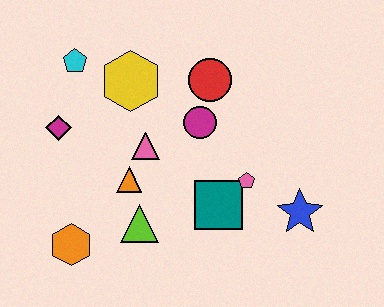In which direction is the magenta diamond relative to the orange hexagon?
The magenta diamond is above the orange hexagon.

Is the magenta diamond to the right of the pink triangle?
No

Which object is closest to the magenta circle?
The red circle is closest to the magenta circle.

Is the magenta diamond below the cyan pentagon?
Yes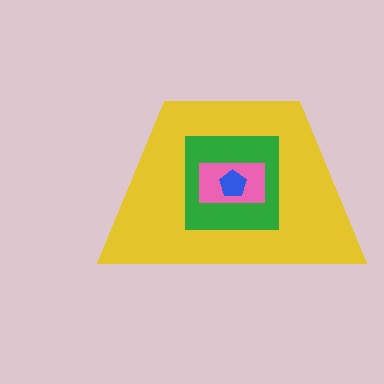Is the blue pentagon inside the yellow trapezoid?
Yes.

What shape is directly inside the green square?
The pink rectangle.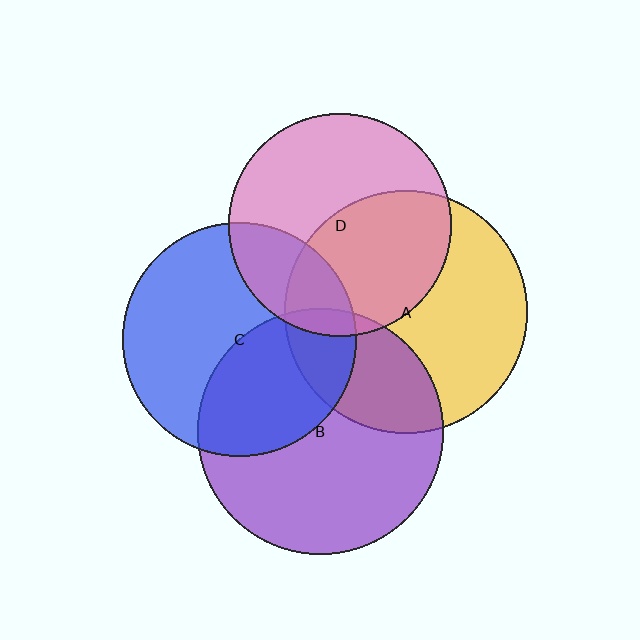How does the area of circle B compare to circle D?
Approximately 1.2 times.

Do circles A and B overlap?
Yes.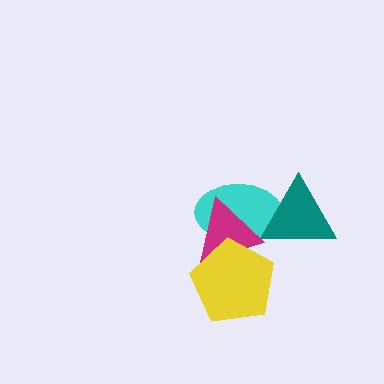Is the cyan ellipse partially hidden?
Yes, it is partially covered by another shape.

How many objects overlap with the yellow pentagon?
2 objects overlap with the yellow pentagon.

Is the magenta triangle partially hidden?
Yes, it is partially covered by another shape.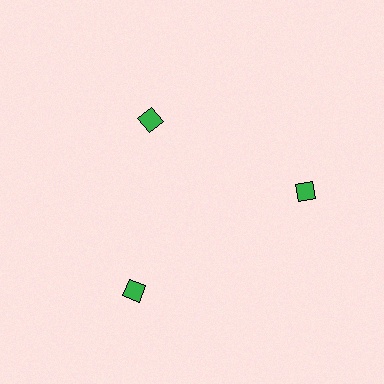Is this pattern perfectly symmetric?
No. The 3 green diamonds are arranged in a ring, but one element near the 11 o'clock position is pulled inward toward the center, breaking the 3-fold rotational symmetry.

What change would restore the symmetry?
The symmetry would be restored by moving it outward, back onto the ring so that all 3 diamonds sit at equal angles and equal distance from the center.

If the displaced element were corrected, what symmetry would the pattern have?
It would have 3-fold rotational symmetry — the pattern would map onto itself every 120 degrees.